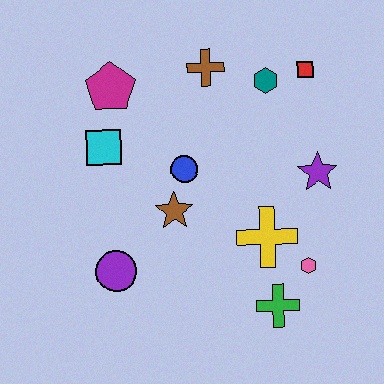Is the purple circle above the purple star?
No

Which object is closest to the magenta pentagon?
The cyan square is closest to the magenta pentagon.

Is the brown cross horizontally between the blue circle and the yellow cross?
Yes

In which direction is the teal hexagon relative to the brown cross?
The teal hexagon is to the right of the brown cross.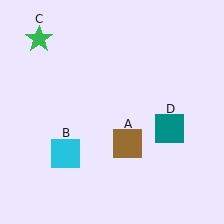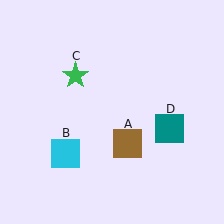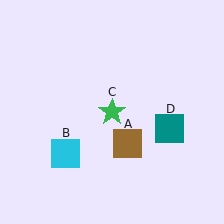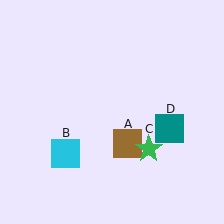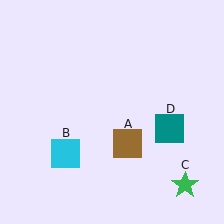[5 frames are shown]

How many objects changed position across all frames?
1 object changed position: green star (object C).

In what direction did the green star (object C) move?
The green star (object C) moved down and to the right.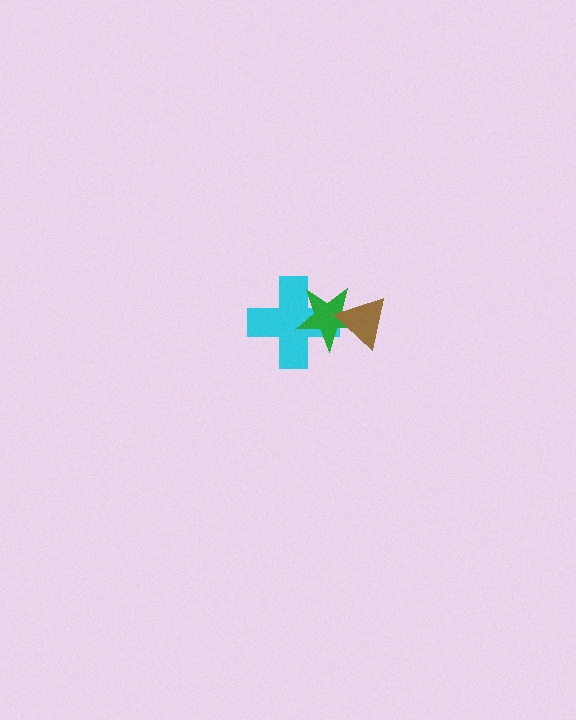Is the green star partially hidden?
Yes, it is partially covered by another shape.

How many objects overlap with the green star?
2 objects overlap with the green star.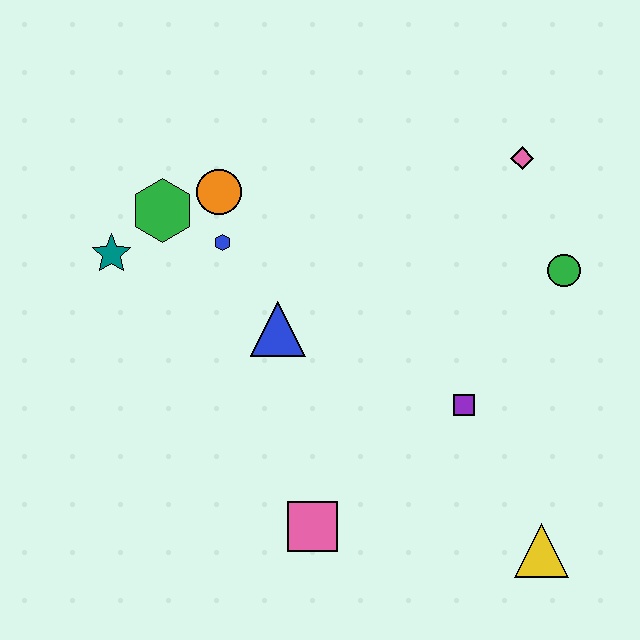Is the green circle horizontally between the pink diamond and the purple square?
No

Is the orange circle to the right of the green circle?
No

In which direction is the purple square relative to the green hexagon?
The purple square is to the right of the green hexagon.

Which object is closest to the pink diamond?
The green circle is closest to the pink diamond.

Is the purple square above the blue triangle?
No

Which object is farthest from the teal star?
The yellow triangle is farthest from the teal star.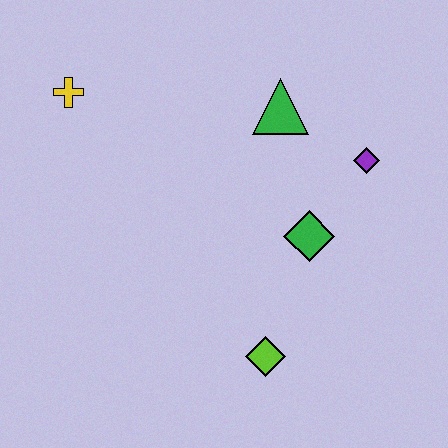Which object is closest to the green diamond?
The purple diamond is closest to the green diamond.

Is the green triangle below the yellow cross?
Yes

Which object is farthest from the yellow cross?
The lime diamond is farthest from the yellow cross.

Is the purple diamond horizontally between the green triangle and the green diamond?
No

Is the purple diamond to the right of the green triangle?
Yes